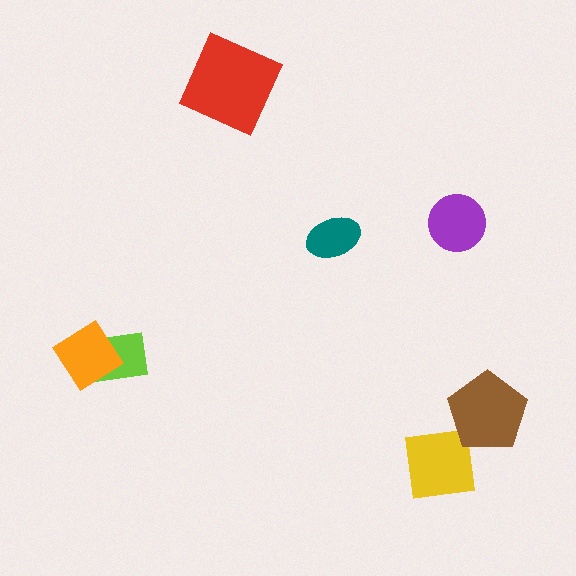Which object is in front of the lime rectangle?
The orange diamond is in front of the lime rectangle.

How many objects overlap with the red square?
0 objects overlap with the red square.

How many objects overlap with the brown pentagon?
0 objects overlap with the brown pentagon.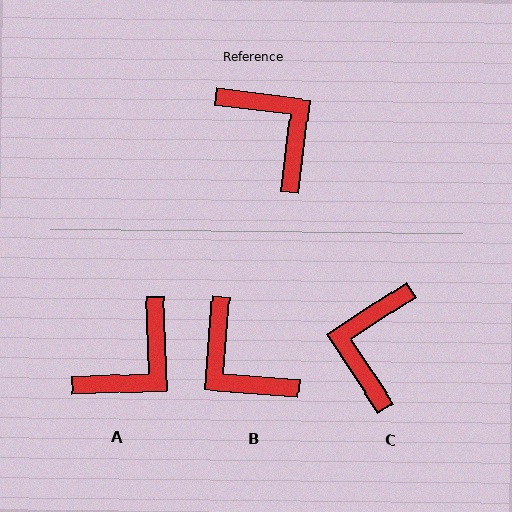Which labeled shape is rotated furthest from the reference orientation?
B, about 177 degrees away.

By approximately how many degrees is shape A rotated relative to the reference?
Approximately 81 degrees clockwise.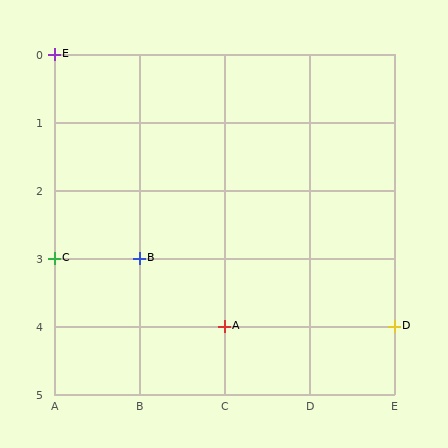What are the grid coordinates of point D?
Point D is at grid coordinates (E, 4).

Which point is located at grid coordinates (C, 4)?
Point A is at (C, 4).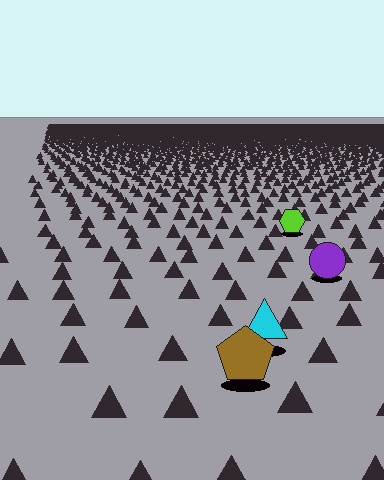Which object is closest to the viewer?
The brown pentagon is closest. The texture marks near it are larger and more spread out.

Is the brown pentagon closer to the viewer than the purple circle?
Yes. The brown pentagon is closer — you can tell from the texture gradient: the ground texture is coarser near it.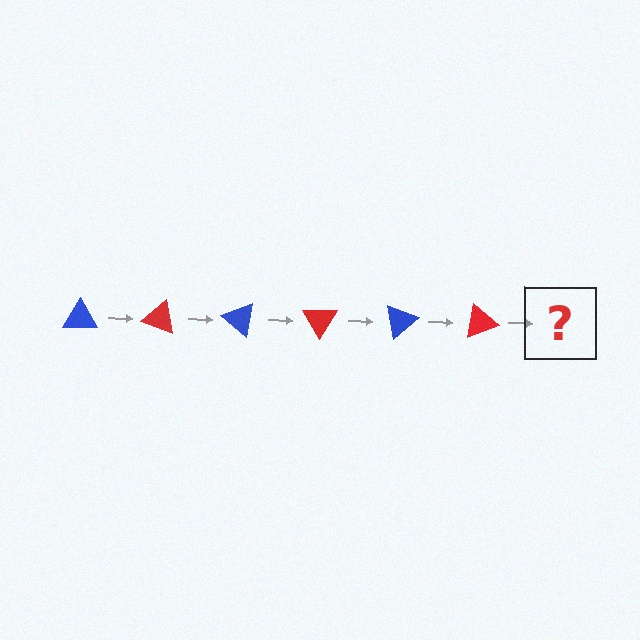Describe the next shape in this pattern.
It should be a blue triangle, rotated 120 degrees from the start.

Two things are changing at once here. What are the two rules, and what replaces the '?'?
The two rules are that it rotates 20 degrees each step and the color cycles through blue and red. The '?' should be a blue triangle, rotated 120 degrees from the start.